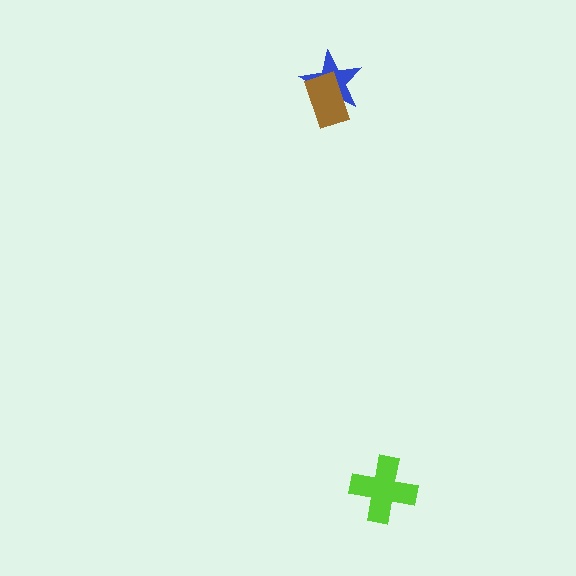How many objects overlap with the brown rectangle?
1 object overlaps with the brown rectangle.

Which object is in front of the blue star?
The brown rectangle is in front of the blue star.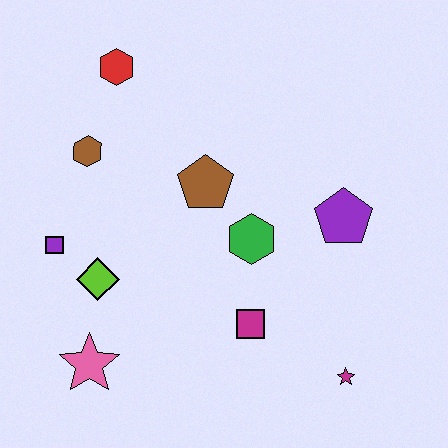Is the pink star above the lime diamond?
No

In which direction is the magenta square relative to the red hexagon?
The magenta square is below the red hexagon.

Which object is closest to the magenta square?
The green hexagon is closest to the magenta square.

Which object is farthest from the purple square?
The magenta star is farthest from the purple square.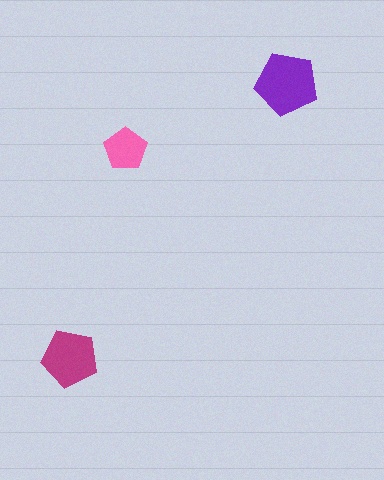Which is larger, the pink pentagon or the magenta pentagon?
The magenta one.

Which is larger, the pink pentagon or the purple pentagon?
The purple one.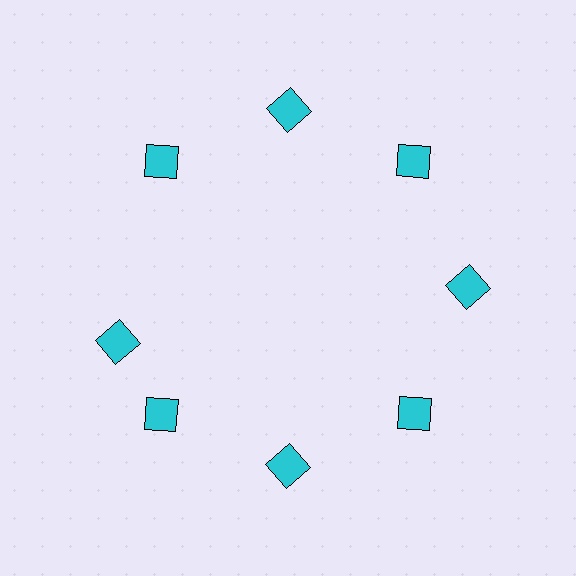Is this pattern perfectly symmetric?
No. The 8 cyan diamonds are arranged in a ring, but one element near the 9 o'clock position is rotated out of alignment along the ring, breaking the 8-fold rotational symmetry.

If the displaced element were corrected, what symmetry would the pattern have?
It would have 8-fold rotational symmetry — the pattern would map onto itself every 45 degrees.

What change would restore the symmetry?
The symmetry would be restored by rotating it back into even spacing with its neighbors so that all 8 diamonds sit at equal angles and equal distance from the center.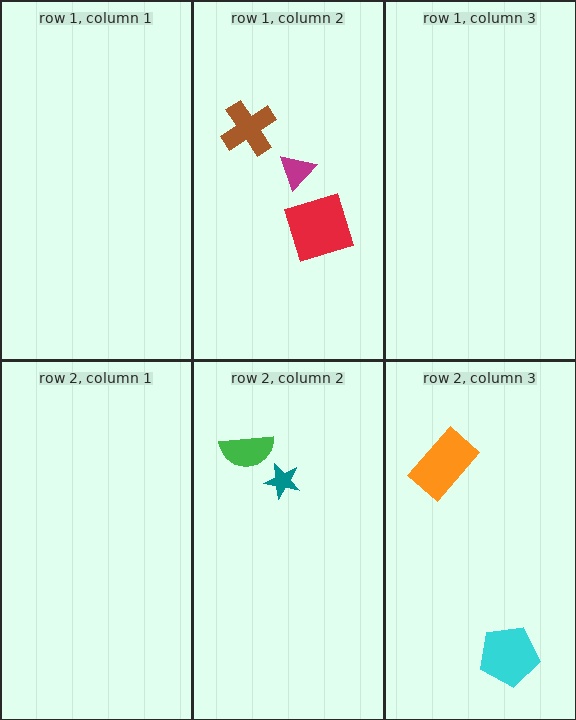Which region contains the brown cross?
The row 1, column 2 region.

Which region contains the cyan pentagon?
The row 2, column 3 region.